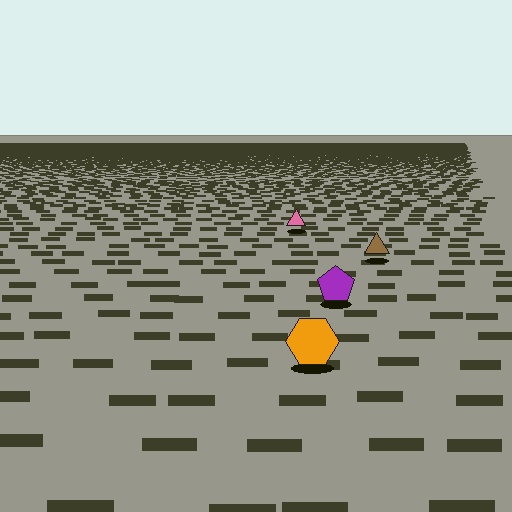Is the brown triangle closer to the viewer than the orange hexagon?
No. The orange hexagon is closer — you can tell from the texture gradient: the ground texture is coarser near it.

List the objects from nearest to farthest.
From nearest to farthest: the orange hexagon, the purple pentagon, the brown triangle, the pink triangle.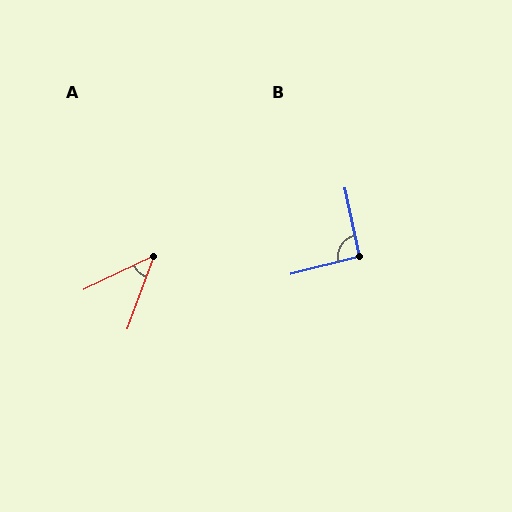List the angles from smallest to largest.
A (44°), B (92°).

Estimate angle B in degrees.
Approximately 92 degrees.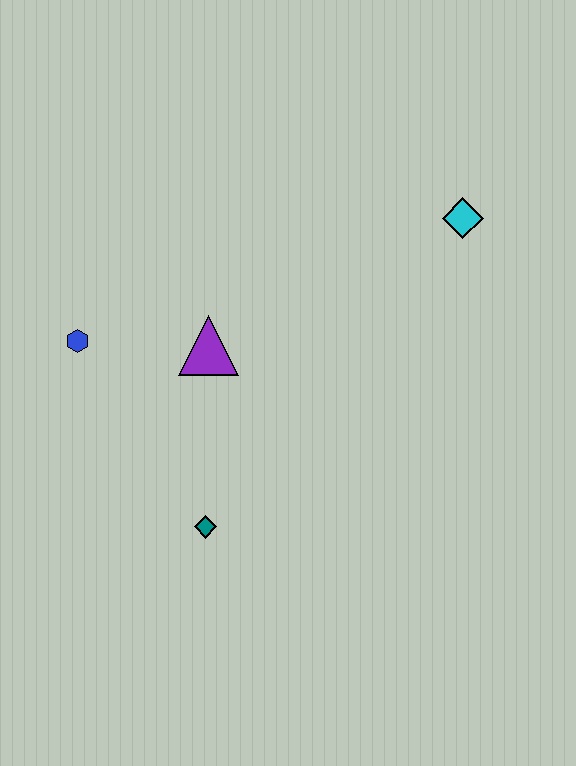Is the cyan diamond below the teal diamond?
No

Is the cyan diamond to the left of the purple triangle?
No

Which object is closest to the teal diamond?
The purple triangle is closest to the teal diamond.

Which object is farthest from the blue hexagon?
The cyan diamond is farthest from the blue hexagon.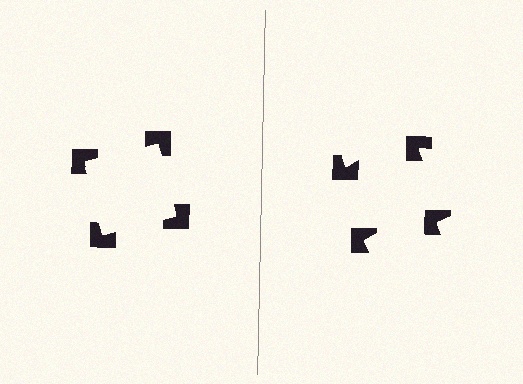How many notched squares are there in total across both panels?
8 — 4 on each side.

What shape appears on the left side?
An illusory square.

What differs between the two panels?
The notched squares are positioned identically on both sides; only the wedge orientations differ. On the left they align to a square; on the right they are misaligned.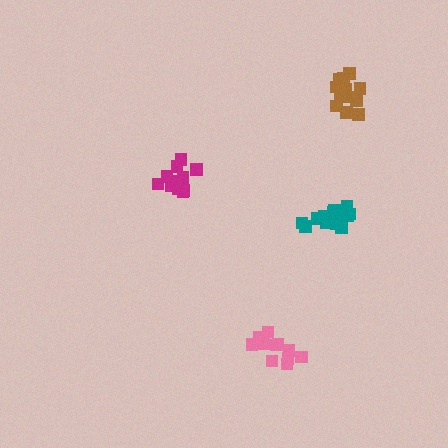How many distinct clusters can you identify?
There are 4 distinct clusters.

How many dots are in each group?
Group 1: 16 dots, Group 2: 16 dots, Group 3: 11 dots, Group 4: 11 dots (54 total).